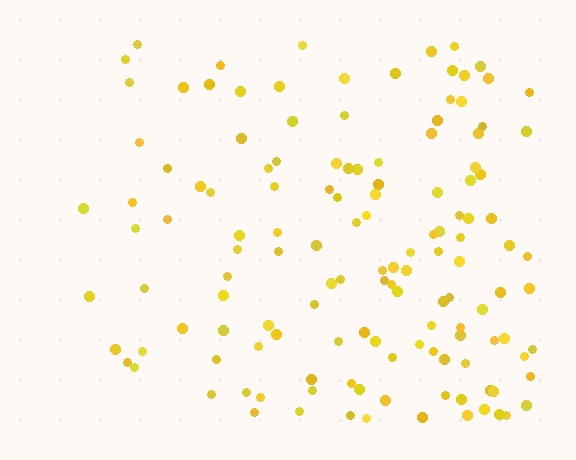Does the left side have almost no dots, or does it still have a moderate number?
Still a moderate number, just noticeably fewer than the right.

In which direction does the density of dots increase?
From left to right, with the right side densest.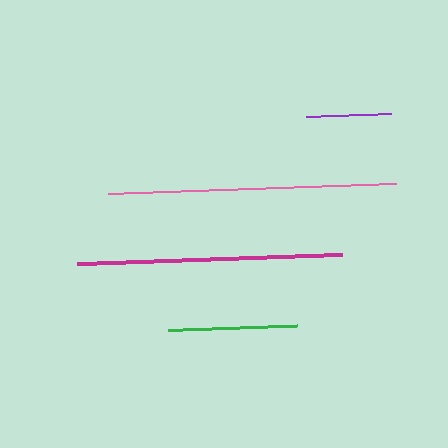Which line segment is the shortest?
The purple line is the shortest at approximately 86 pixels.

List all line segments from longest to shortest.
From longest to shortest: pink, magenta, green, purple.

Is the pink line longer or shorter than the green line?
The pink line is longer than the green line.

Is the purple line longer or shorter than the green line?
The green line is longer than the purple line.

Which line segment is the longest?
The pink line is the longest at approximately 288 pixels.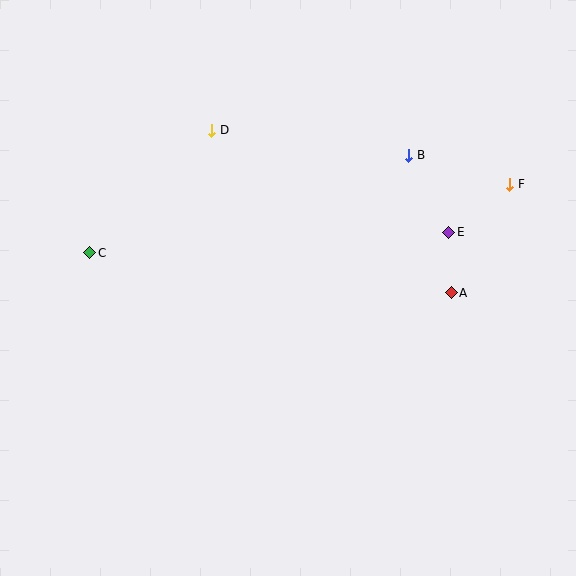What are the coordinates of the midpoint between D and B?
The midpoint between D and B is at (310, 143).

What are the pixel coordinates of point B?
Point B is at (409, 155).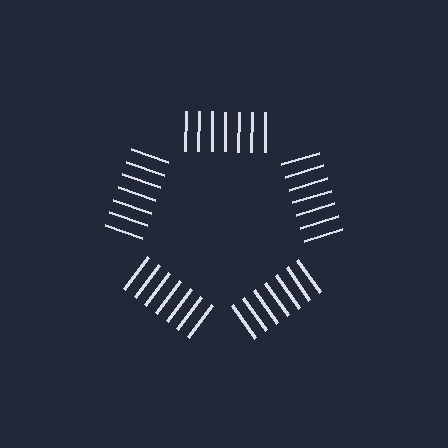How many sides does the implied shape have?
5 sides — the line-ends trace a pentagon.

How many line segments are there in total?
35 — 7 along each of the 5 edges.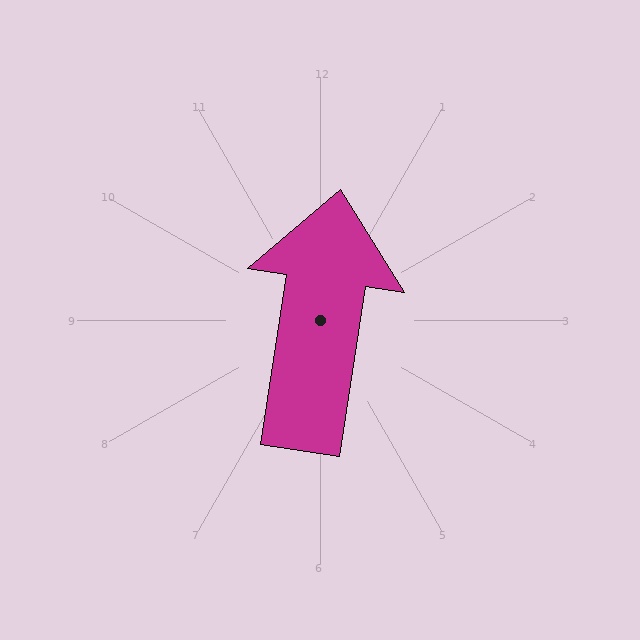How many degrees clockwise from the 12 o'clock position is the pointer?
Approximately 9 degrees.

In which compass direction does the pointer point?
North.